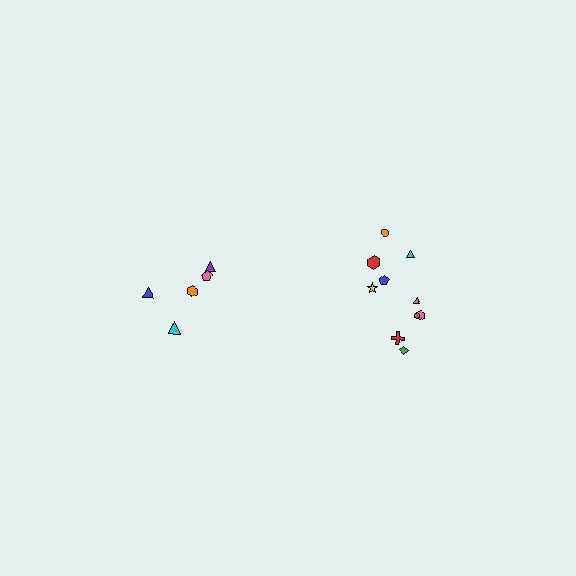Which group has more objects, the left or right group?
The right group.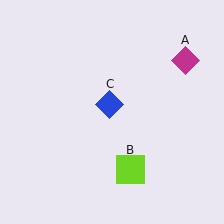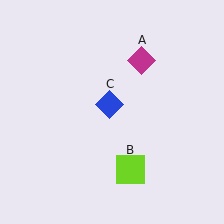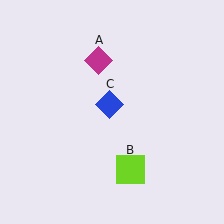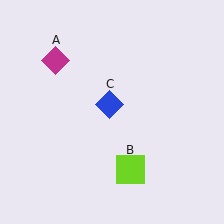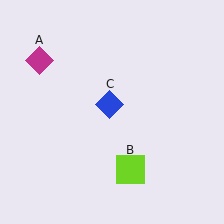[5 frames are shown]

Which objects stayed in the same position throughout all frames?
Lime square (object B) and blue diamond (object C) remained stationary.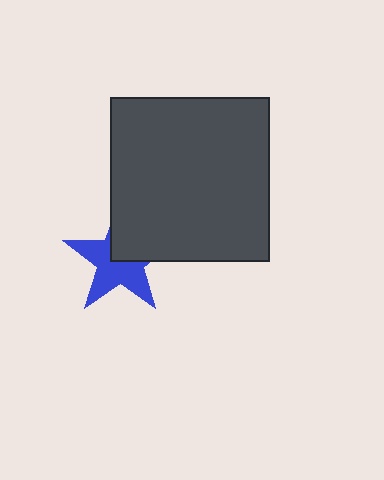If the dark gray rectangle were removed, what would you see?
You would see the complete blue star.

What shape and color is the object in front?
The object in front is a dark gray rectangle.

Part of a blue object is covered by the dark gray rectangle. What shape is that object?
It is a star.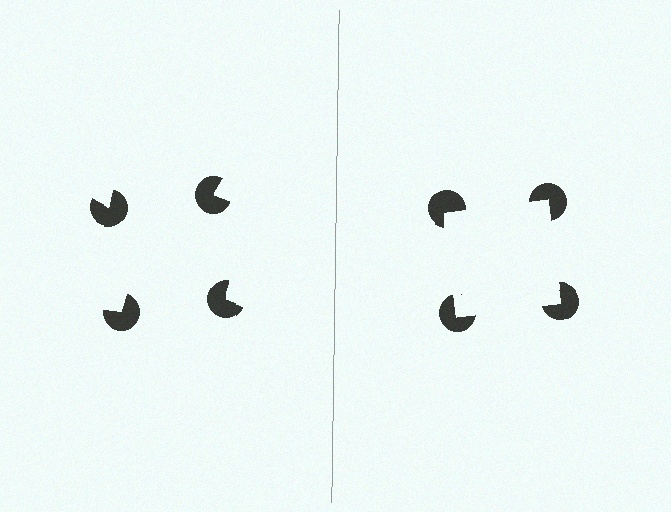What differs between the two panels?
The pac-man discs are positioned identically on both sides; only the wedge orientations differ. On the right they align to a square; on the left they are misaligned.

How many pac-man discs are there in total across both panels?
8 — 4 on each side.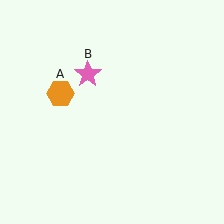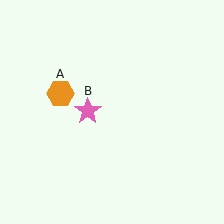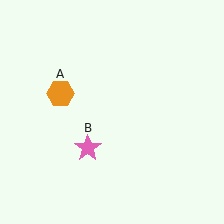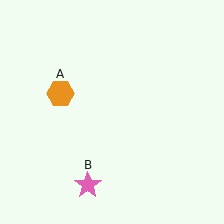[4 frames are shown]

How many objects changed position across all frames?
1 object changed position: pink star (object B).